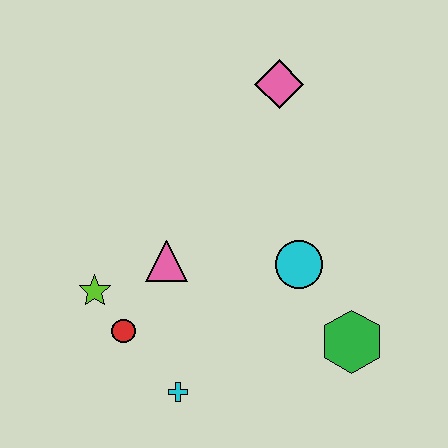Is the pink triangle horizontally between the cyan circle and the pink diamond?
No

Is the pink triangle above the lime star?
Yes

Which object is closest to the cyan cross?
The red circle is closest to the cyan cross.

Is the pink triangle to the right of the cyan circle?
No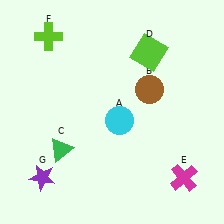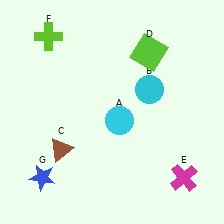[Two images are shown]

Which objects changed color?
B changed from brown to cyan. C changed from green to brown. G changed from purple to blue.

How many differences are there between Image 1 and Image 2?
There are 3 differences between the two images.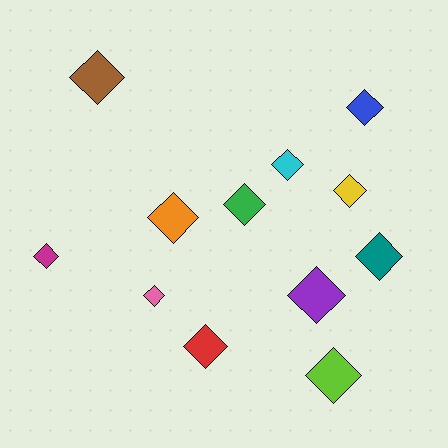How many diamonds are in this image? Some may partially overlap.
There are 12 diamonds.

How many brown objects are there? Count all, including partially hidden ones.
There is 1 brown object.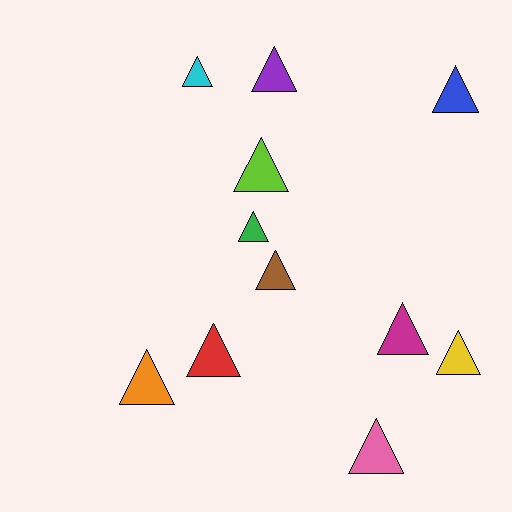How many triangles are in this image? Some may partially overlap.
There are 11 triangles.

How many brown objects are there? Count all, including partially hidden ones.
There is 1 brown object.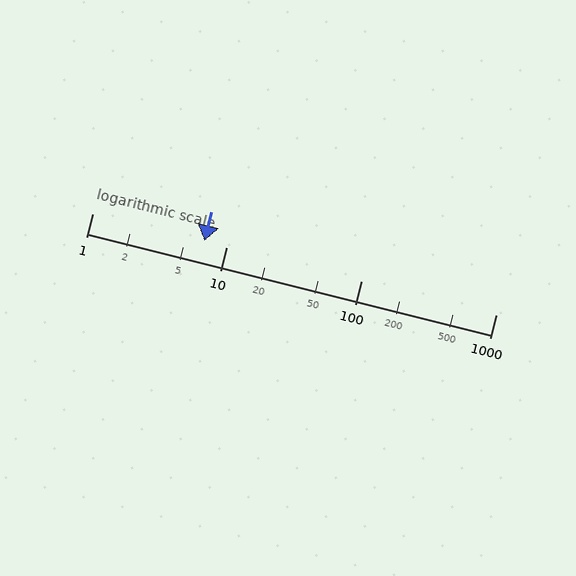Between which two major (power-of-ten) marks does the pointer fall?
The pointer is between 1 and 10.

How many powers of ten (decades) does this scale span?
The scale spans 3 decades, from 1 to 1000.